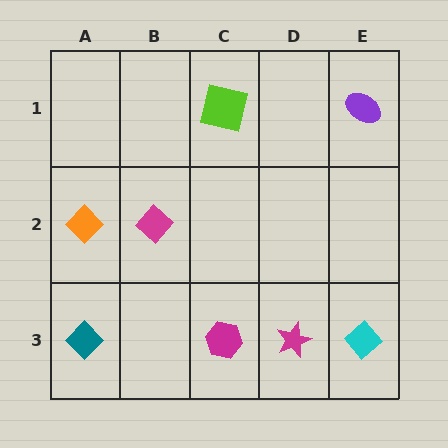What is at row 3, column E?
A cyan diamond.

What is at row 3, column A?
A teal diamond.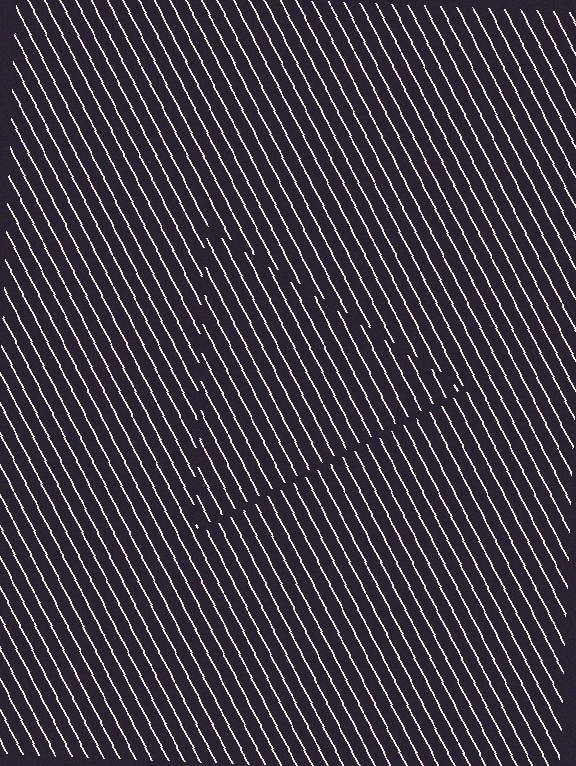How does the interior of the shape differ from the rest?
The interior of the shape contains the same grating, shifted by half a period — the contour is defined by the phase discontinuity where line-ends from the inner and outer gratings abut.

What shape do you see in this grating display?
An illusory triangle. The interior of the shape contains the same grating, shifted by half a period — the contour is defined by the phase discontinuity where line-ends from the inner and outer gratings abut.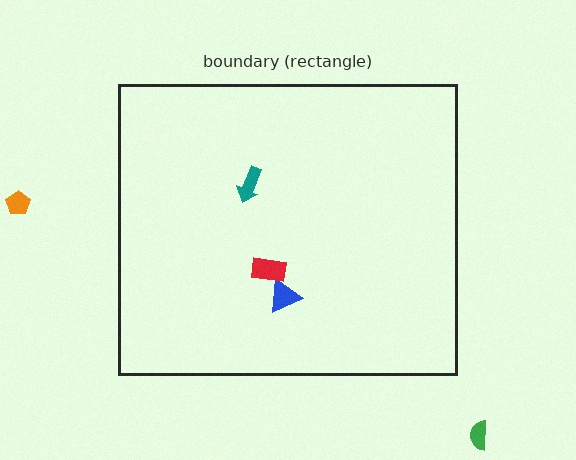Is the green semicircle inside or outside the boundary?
Outside.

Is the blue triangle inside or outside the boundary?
Inside.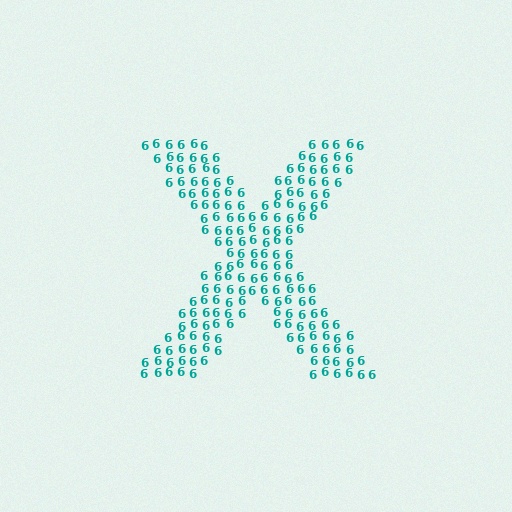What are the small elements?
The small elements are digit 6's.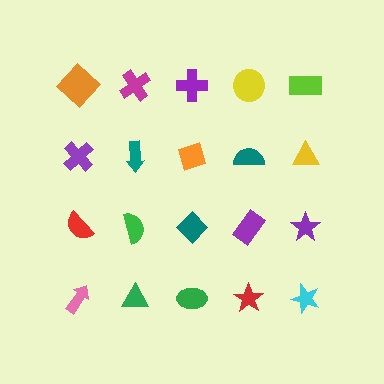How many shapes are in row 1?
5 shapes.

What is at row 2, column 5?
A yellow triangle.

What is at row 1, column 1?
An orange diamond.